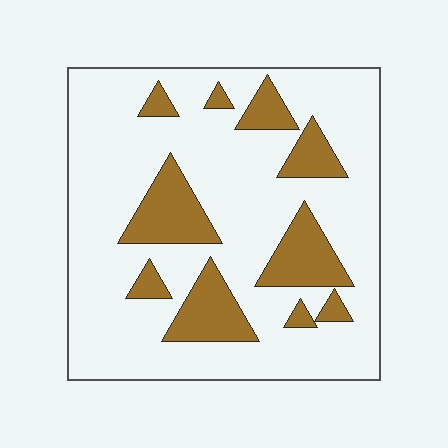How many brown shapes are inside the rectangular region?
10.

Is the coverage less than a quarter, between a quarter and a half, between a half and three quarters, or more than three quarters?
Less than a quarter.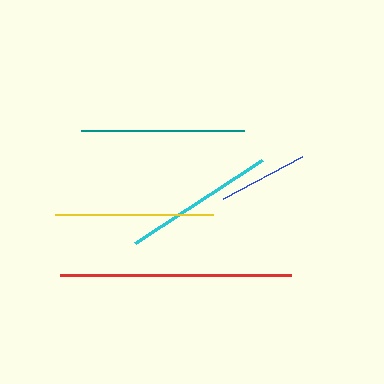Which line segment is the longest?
The red line is the longest at approximately 231 pixels.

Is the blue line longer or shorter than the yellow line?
The yellow line is longer than the blue line.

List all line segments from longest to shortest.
From longest to shortest: red, teal, yellow, cyan, blue.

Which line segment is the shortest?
The blue line is the shortest at approximately 89 pixels.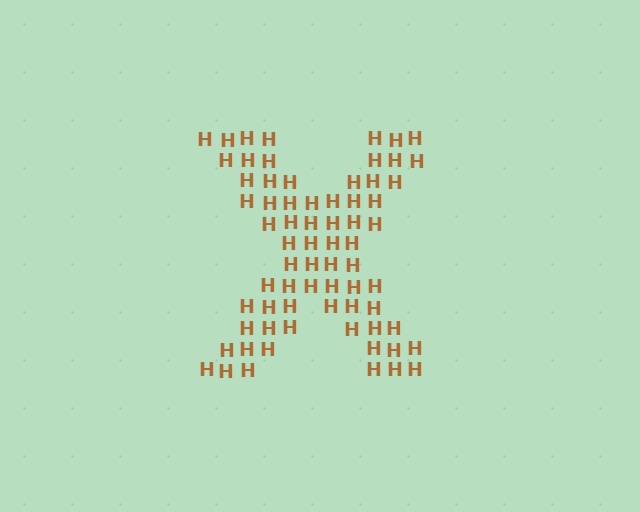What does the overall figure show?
The overall figure shows the letter X.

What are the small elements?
The small elements are letter H's.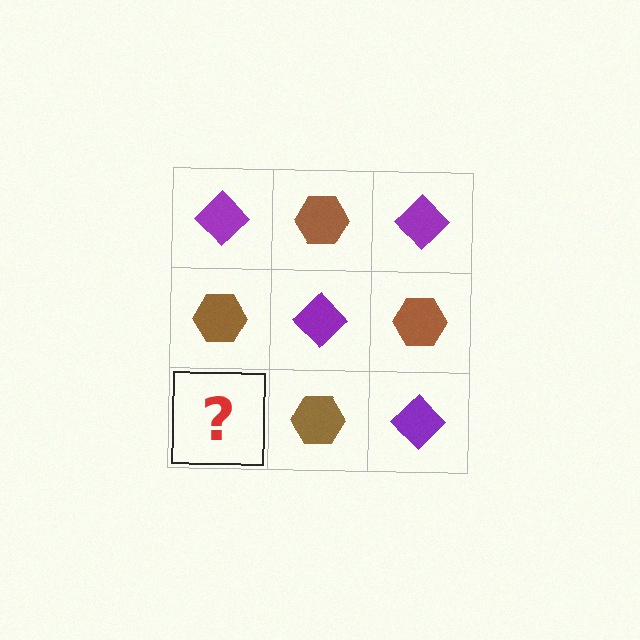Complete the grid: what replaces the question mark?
The question mark should be replaced with a purple diamond.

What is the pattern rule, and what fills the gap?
The rule is that it alternates purple diamond and brown hexagon in a checkerboard pattern. The gap should be filled with a purple diamond.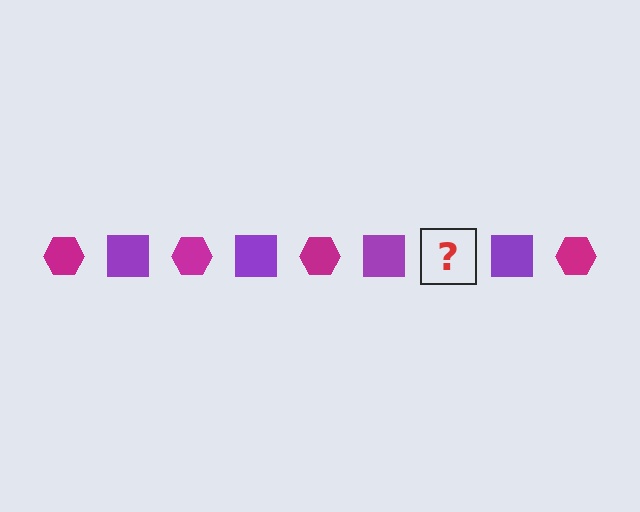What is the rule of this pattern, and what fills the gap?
The rule is that the pattern alternates between magenta hexagon and purple square. The gap should be filled with a magenta hexagon.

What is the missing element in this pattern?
The missing element is a magenta hexagon.